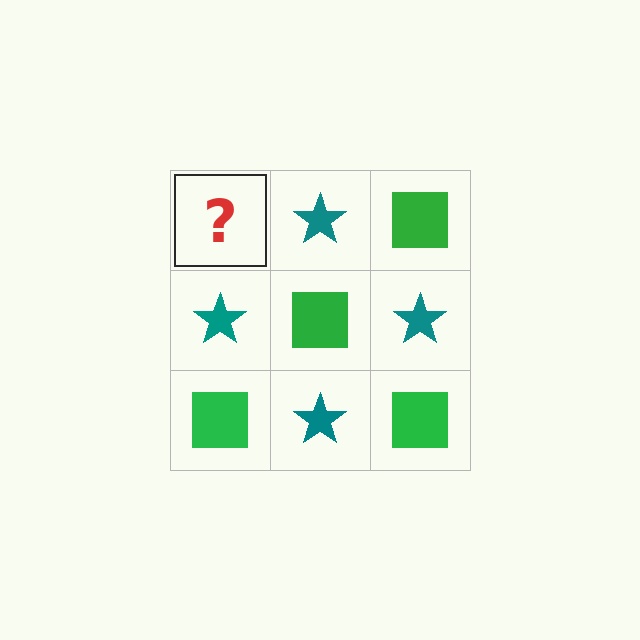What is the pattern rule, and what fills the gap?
The rule is that it alternates green square and teal star in a checkerboard pattern. The gap should be filled with a green square.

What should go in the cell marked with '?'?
The missing cell should contain a green square.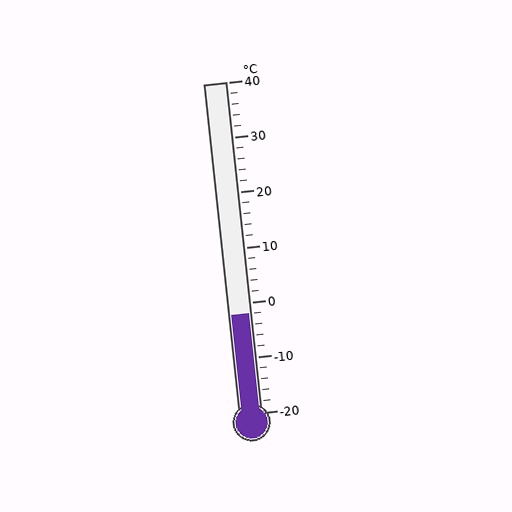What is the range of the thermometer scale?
The thermometer scale ranges from -20°C to 40°C.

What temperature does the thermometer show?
The thermometer shows approximately -2°C.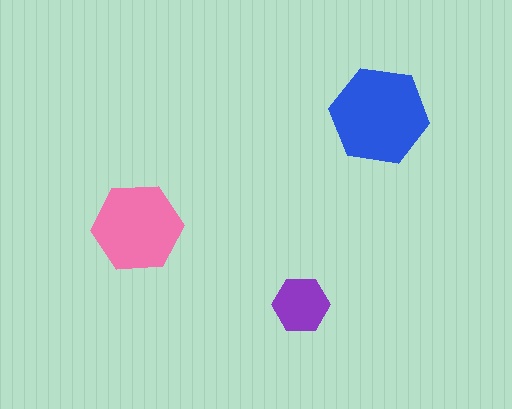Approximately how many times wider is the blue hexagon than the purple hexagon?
About 1.5 times wider.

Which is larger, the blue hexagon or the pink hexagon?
The blue one.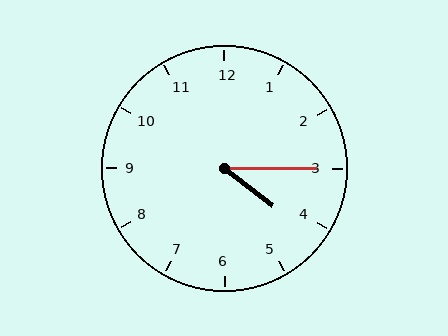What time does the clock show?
4:15.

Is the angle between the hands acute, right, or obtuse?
It is acute.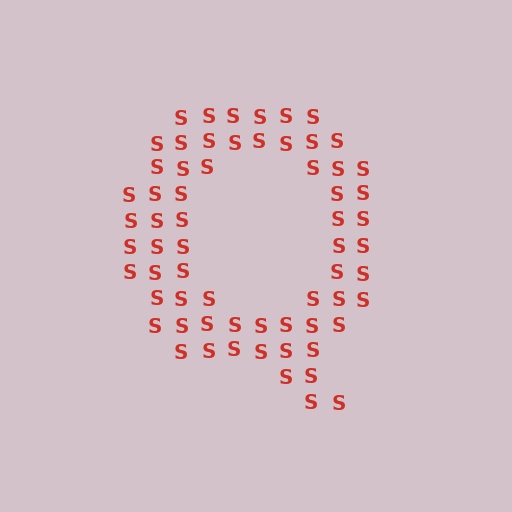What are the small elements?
The small elements are letter S's.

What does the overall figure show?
The overall figure shows the letter Q.